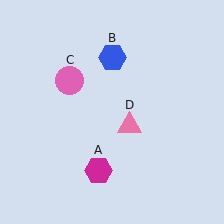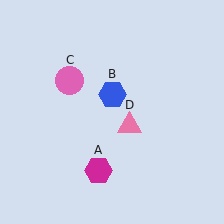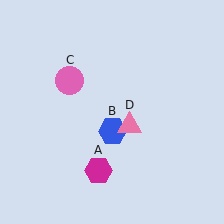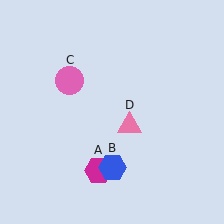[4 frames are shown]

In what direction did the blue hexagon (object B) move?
The blue hexagon (object B) moved down.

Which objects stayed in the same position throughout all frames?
Magenta hexagon (object A) and pink circle (object C) and pink triangle (object D) remained stationary.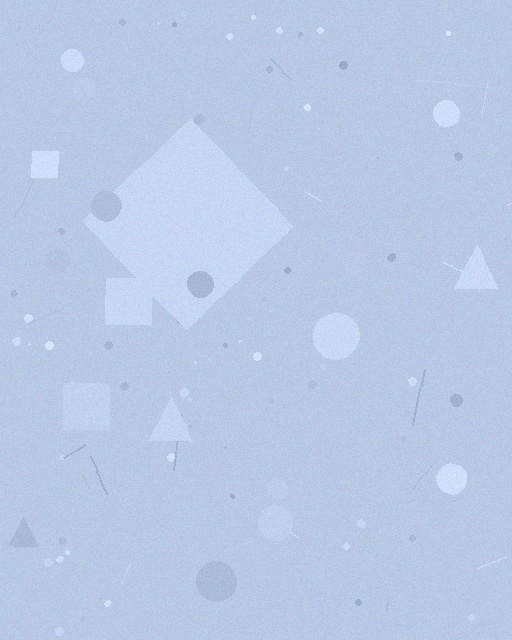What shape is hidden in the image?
A diamond is hidden in the image.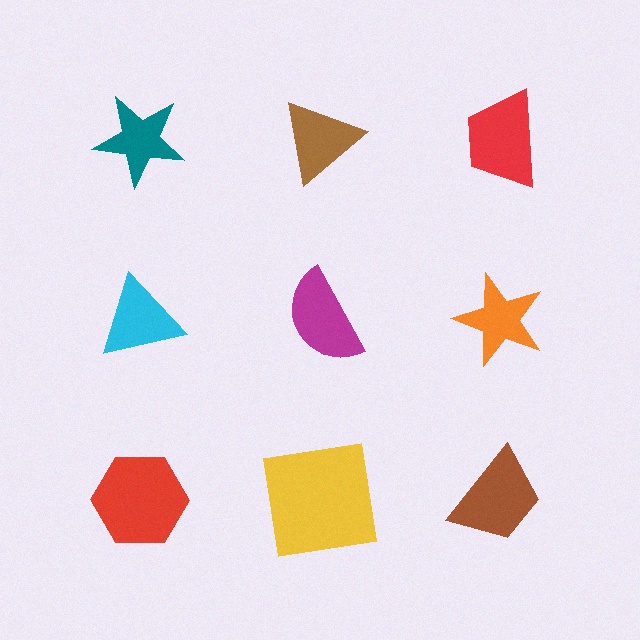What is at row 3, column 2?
A yellow square.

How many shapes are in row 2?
3 shapes.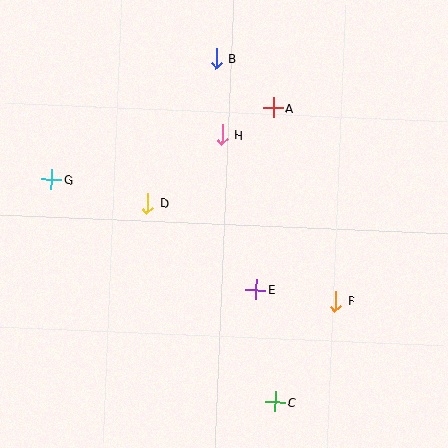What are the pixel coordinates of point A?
Point A is at (273, 108).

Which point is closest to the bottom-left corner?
Point G is closest to the bottom-left corner.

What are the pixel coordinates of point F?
Point F is at (335, 301).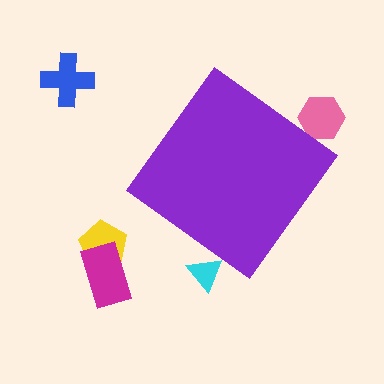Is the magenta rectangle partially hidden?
No, the magenta rectangle is fully visible.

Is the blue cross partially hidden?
No, the blue cross is fully visible.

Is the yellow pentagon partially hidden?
No, the yellow pentagon is fully visible.